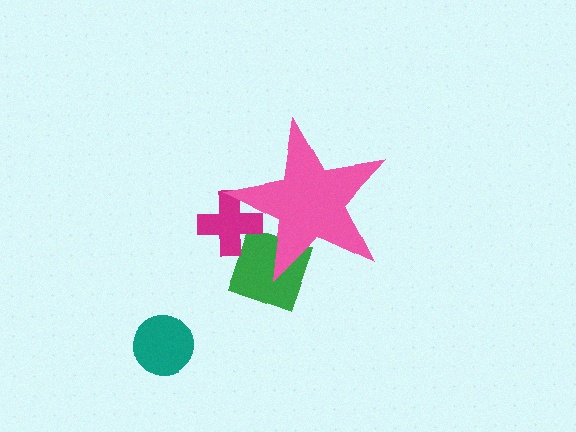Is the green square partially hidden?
Yes, the green square is partially hidden behind the pink star.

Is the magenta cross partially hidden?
Yes, the magenta cross is partially hidden behind the pink star.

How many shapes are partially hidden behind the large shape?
2 shapes are partially hidden.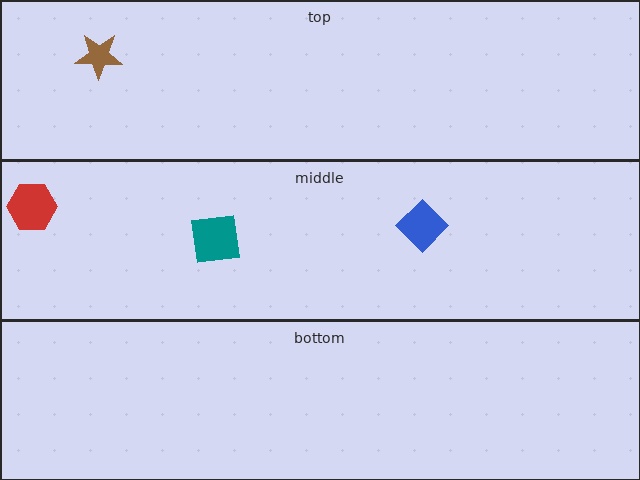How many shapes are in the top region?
1.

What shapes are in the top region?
The brown star.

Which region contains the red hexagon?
The middle region.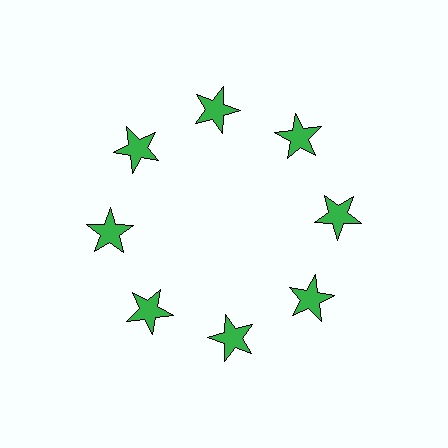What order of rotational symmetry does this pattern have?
This pattern has 8-fold rotational symmetry.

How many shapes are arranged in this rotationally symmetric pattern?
There are 8 shapes, arranged in 8 groups of 1.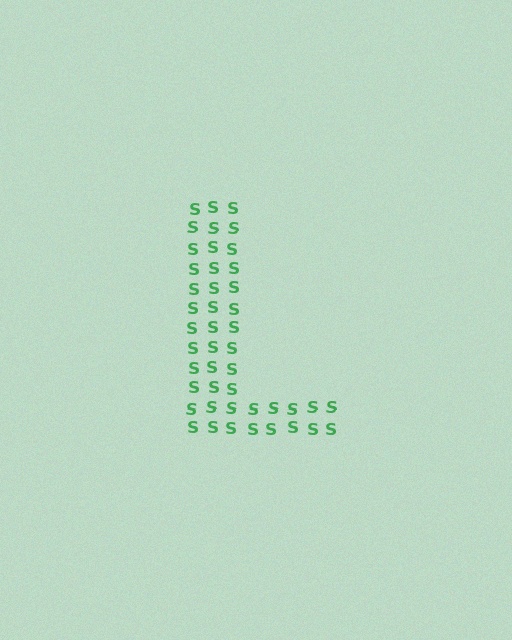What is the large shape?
The large shape is the letter L.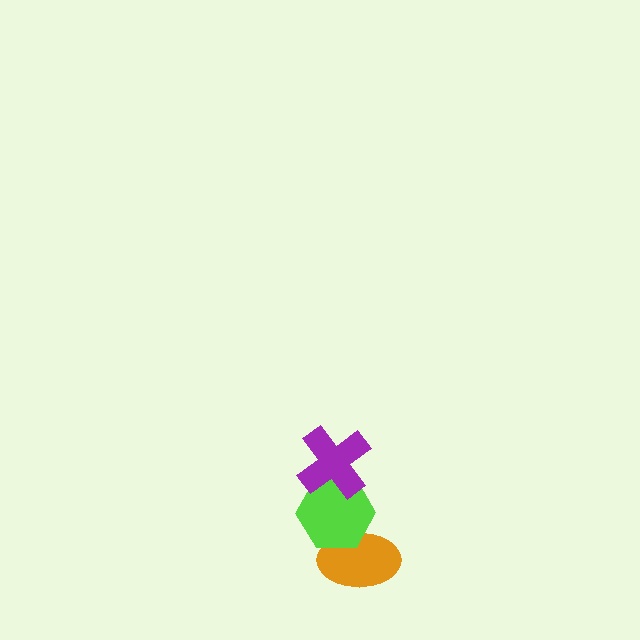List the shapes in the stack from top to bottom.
From top to bottom: the purple cross, the lime hexagon, the orange ellipse.